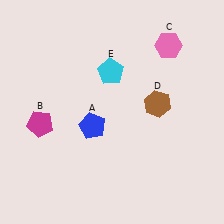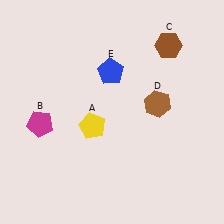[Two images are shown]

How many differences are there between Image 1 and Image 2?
There are 3 differences between the two images.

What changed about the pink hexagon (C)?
In Image 1, C is pink. In Image 2, it changed to brown.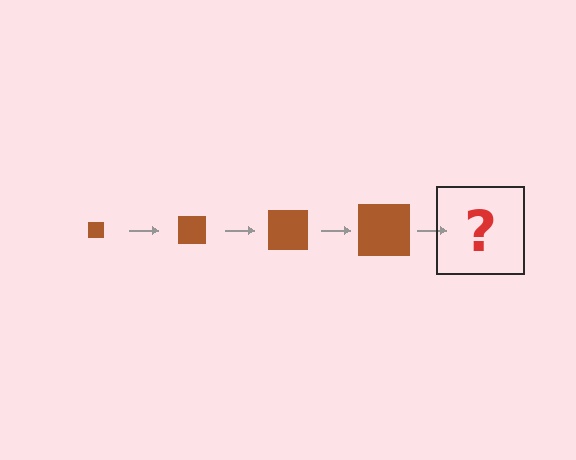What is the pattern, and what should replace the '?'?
The pattern is that the square gets progressively larger each step. The '?' should be a brown square, larger than the previous one.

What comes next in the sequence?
The next element should be a brown square, larger than the previous one.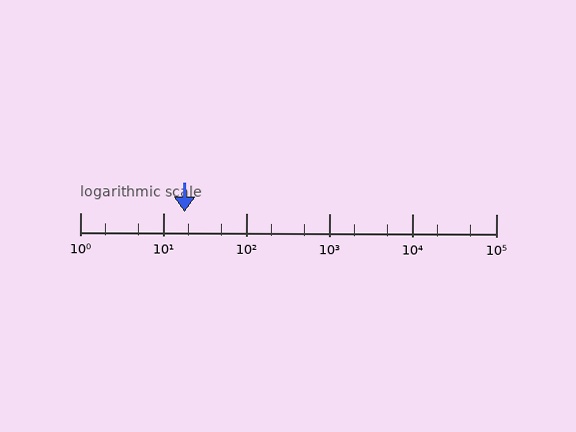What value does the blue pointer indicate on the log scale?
The pointer indicates approximately 18.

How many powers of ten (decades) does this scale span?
The scale spans 5 decades, from 1 to 100000.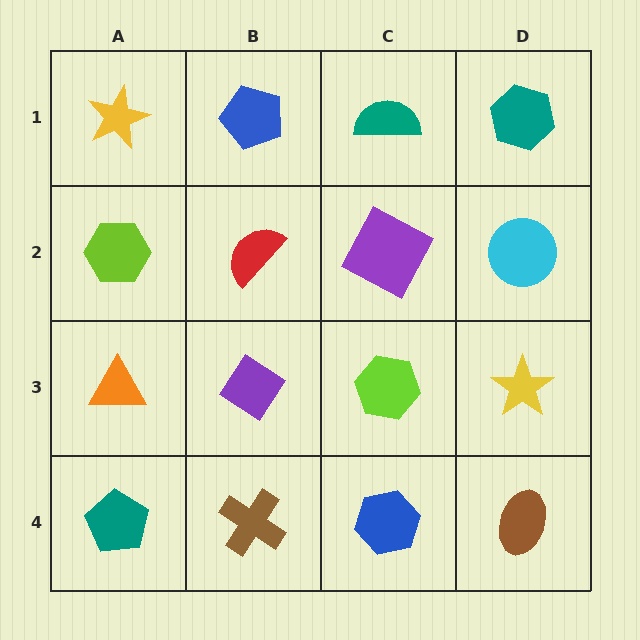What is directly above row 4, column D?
A yellow star.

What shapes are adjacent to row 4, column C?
A lime hexagon (row 3, column C), a brown cross (row 4, column B), a brown ellipse (row 4, column D).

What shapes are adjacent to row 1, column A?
A lime hexagon (row 2, column A), a blue pentagon (row 1, column B).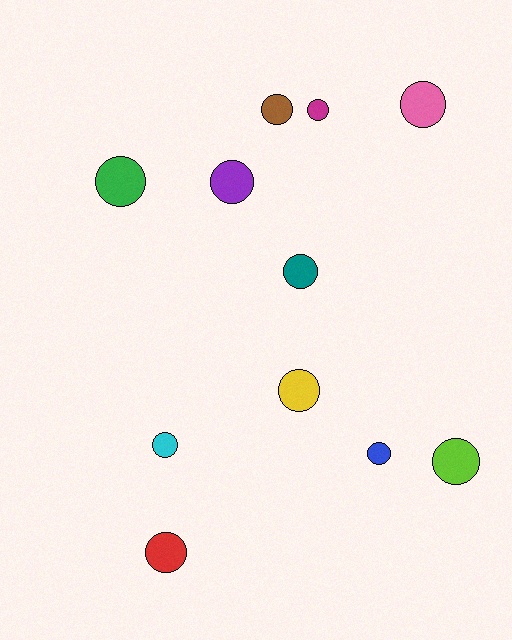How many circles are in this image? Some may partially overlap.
There are 11 circles.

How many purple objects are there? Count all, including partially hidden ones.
There is 1 purple object.